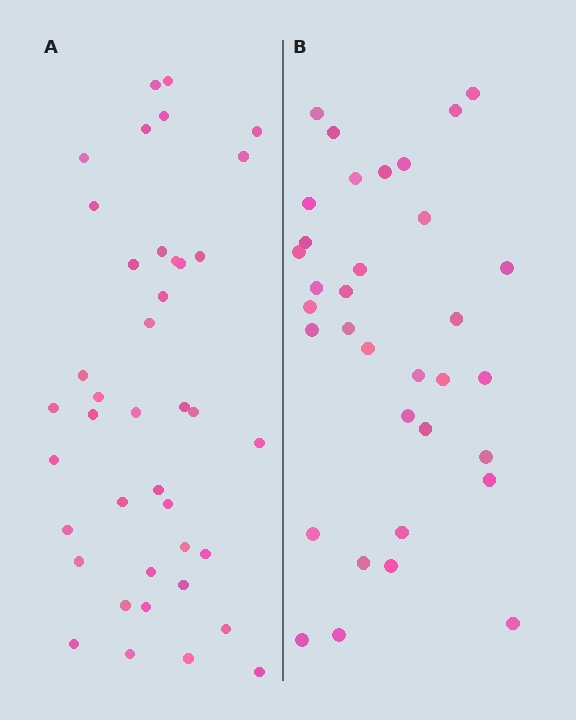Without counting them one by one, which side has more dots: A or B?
Region A (the left region) has more dots.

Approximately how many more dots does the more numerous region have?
Region A has about 6 more dots than region B.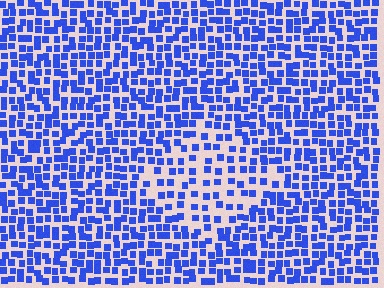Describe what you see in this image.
The image contains small blue elements arranged at two different densities. A diamond-shaped region is visible where the elements are less densely packed than the surrounding area.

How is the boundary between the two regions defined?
The boundary is defined by a change in element density (approximately 1.9x ratio). All elements are the same color, size, and shape.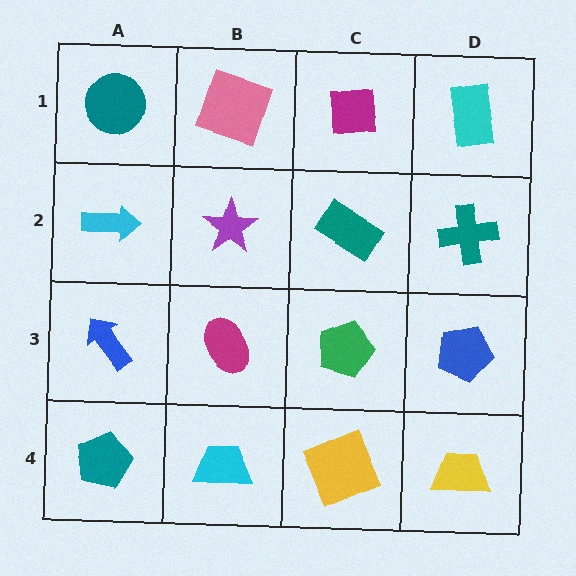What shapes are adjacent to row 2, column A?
A teal circle (row 1, column A), a blue arrow (row 3, column A), a purple star (row 2, column B).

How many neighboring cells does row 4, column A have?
2.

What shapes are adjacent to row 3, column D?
A teal cross (row 2, column D), a yellow trapezoid (row 4, column D), a green pentagon (row 3, column C).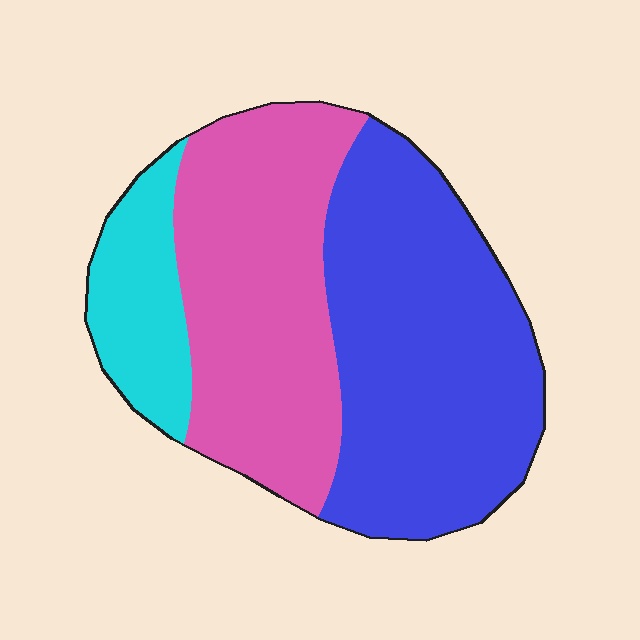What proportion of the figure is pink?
Pink takes up about two fifths (2/5) of the figure.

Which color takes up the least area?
Cyan, at roughly 15%.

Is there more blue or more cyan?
Blue.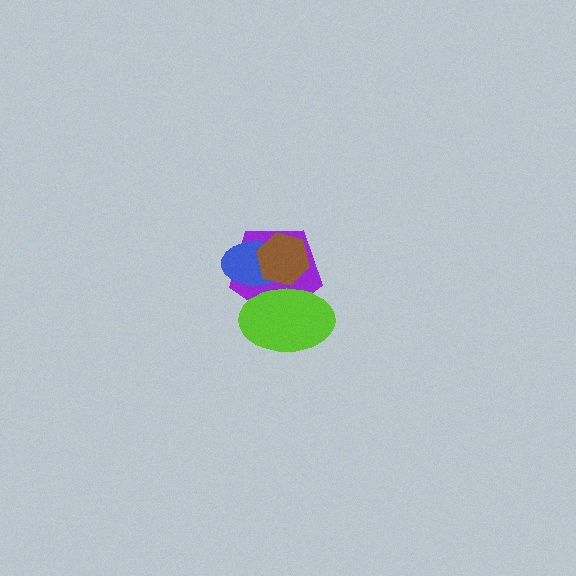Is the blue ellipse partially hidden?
Yes, it is partially covered by another shape.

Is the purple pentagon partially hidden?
Yes, it is partially covered by another shape.